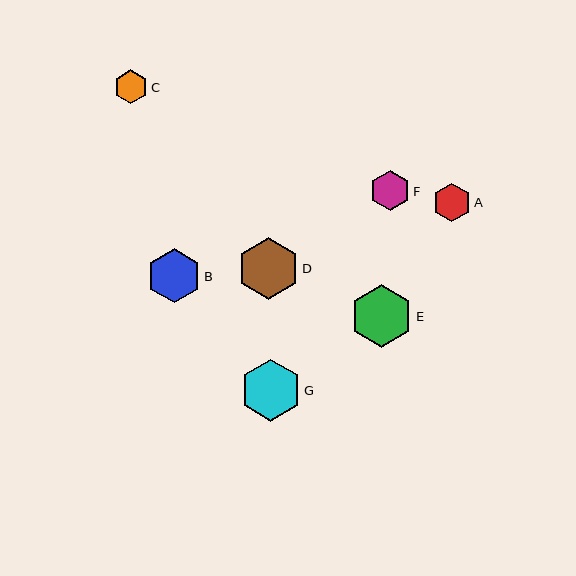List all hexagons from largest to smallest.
From largest to smallest: E, G, D, B, F, A, C.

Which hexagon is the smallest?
Hexagon C is the smallest with a size of approximately 34 pixels.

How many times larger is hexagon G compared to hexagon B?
Hexagon G is approximately 1.1 times the size of hexagon B.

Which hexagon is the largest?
Hexagon E is the largest with a size of approximately 62 pixels.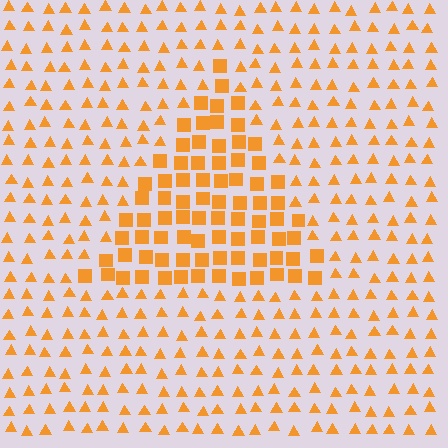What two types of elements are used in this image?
The image uses squares inside the triangle region and triangles outside it.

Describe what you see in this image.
The image is filled with small orange elements arranged in a uniform grid. A triangle-shaped region contains squares, while the surrounding area contains triangles. The boundary is defined purely by the change in element shape.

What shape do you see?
I see a triangle.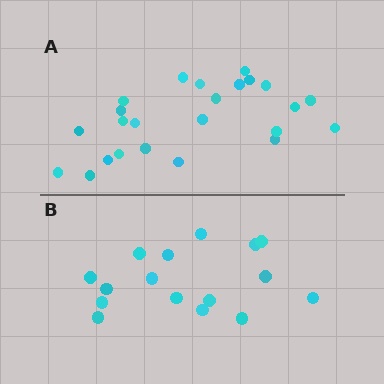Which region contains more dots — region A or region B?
Region A (the top region) has more dots.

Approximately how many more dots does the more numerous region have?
Region A has roughly 8 or so more dots than region B.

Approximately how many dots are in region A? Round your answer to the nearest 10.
About 20 dots. (The exact count is 24, which rounds to 20.)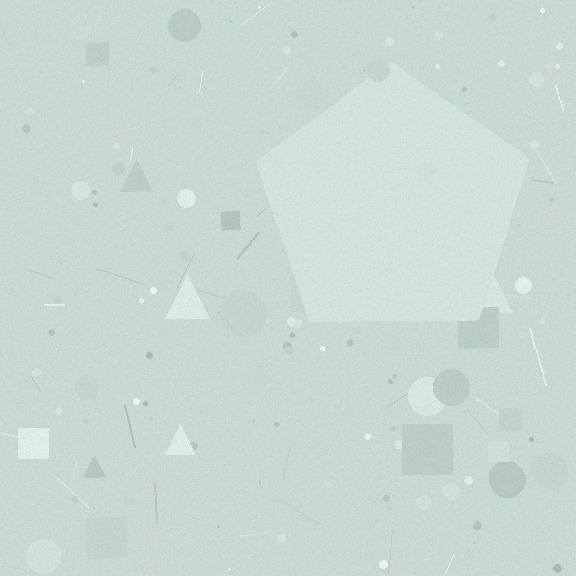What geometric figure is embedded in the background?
A pentagon is embedded in the background.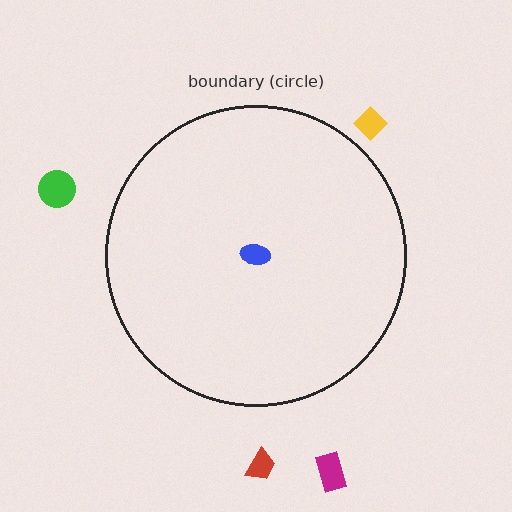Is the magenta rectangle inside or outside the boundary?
Outside.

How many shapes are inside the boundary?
1 inside, 4 outside.